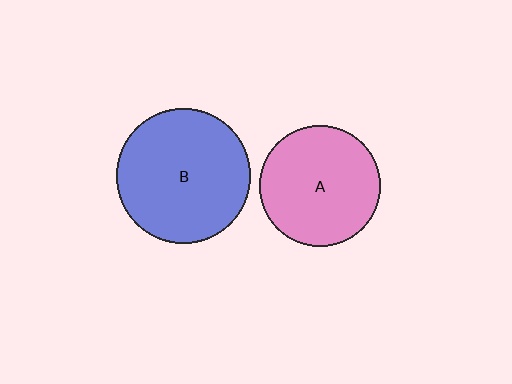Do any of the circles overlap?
No, none of the circles overlap.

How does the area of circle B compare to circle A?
Approximately 1.2 times.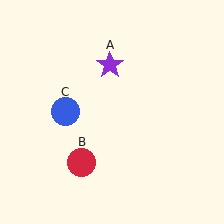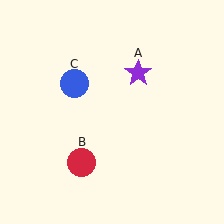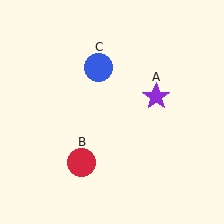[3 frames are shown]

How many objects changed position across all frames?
2 objects changed position: purple star (object A), blue circle (object C).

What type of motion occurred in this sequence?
The purple star (object A), blue circle (object C) rotated clockwise around the center of the scene.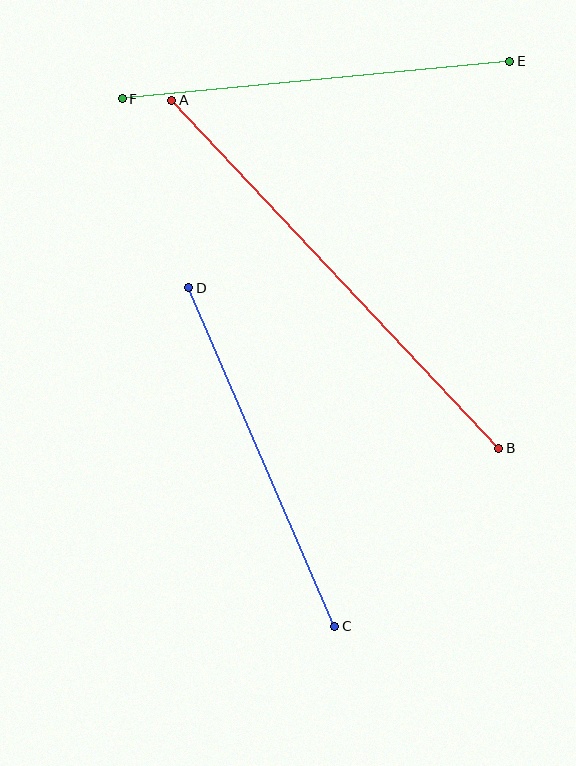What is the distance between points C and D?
The distance is approximately 369 pixels.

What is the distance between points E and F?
The distance is approximately 389 pixels.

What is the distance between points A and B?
The distance is approximately 477 pixels.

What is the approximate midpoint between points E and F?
The midpoint is at approximately (316, 80) pixels.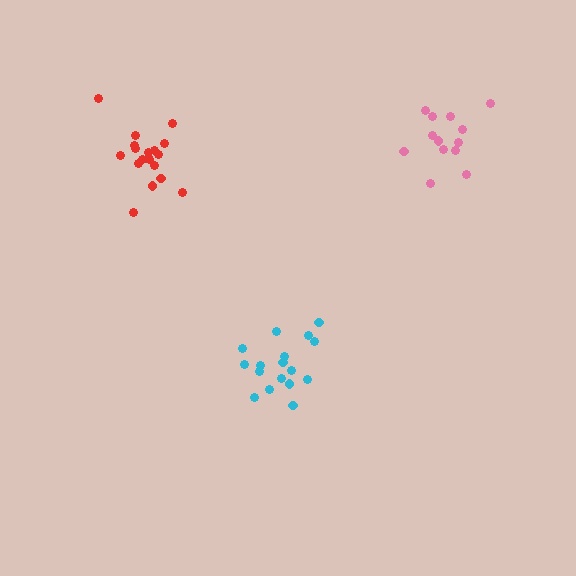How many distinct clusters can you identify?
There are 3 distinct clusters.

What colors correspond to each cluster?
The clusters are colored: pink, cyan, red.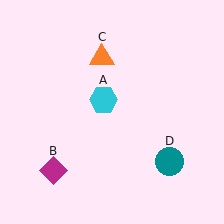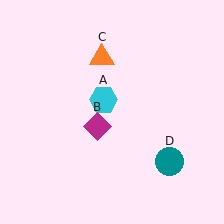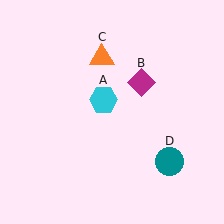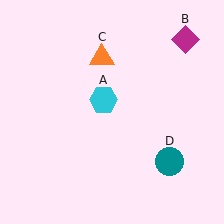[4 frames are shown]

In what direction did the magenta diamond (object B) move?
The magenta diamond (object B) moved up and to the right.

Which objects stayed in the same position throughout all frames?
Cyan hexagon (object A) and orange triangle (object C) and teal circle (object D) remained stationary.